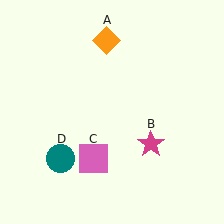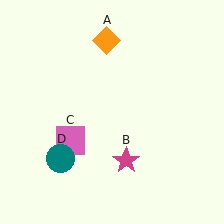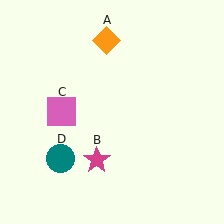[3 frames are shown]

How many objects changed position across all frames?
2 objects changed position: magenta star (object B), pink square (object C).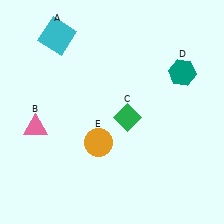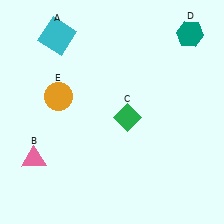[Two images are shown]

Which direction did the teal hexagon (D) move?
The teal hexagon (D) moved up.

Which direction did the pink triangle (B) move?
The pink triangle (B) moved down.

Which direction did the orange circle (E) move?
The orange circle (E) moved up.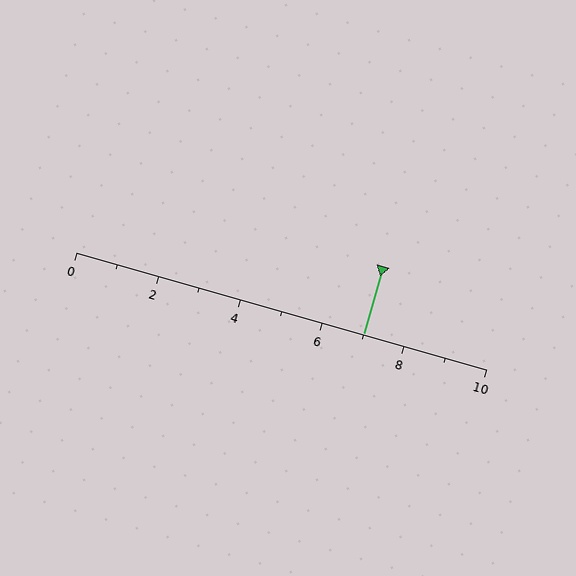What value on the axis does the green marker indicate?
The marker indicates approximately 7.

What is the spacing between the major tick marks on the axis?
The major ticks are spaced 2 apart.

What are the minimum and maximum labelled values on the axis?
The axis runs from 0 to 10.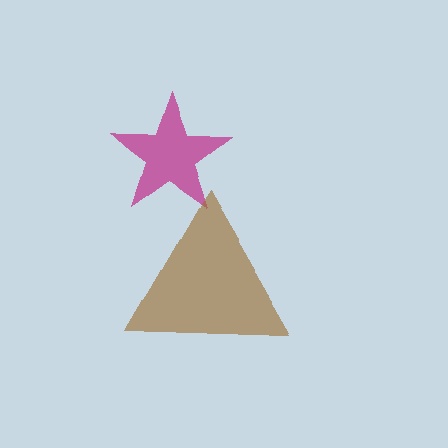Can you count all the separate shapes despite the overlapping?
Yes, there are 2 separate shapes.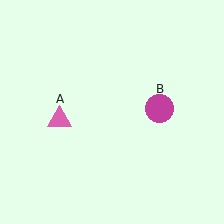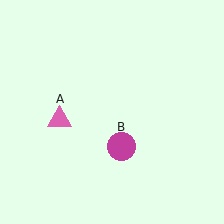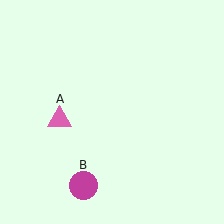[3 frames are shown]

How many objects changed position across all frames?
1 object changed position: magenta circle (object B).